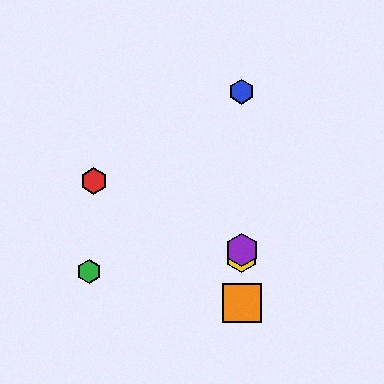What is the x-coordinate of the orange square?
The orange square is at x≈242.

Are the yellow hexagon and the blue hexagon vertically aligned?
Yes, both are at x≈242.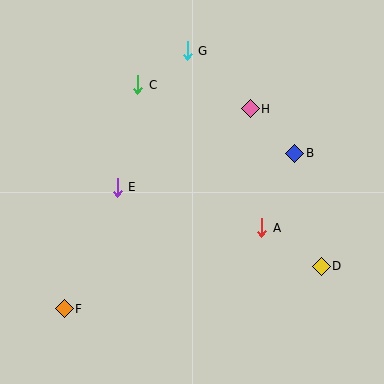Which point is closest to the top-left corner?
Point C is closest to the top-left corner.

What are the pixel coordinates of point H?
Point H is at (250, 109).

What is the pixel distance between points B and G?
The distance between B and G is 149 pixels.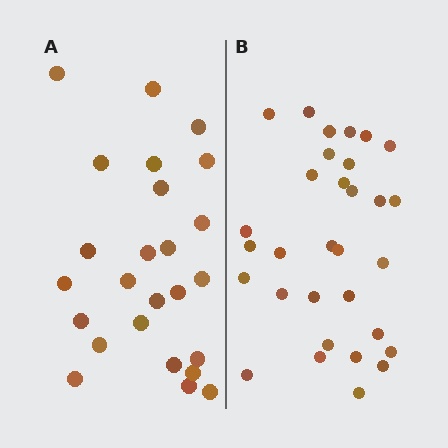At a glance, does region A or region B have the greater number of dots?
Region B (the right region) has more dots.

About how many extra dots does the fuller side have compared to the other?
Region B has about 6 more dots than region A.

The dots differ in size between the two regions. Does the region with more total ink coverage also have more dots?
No. Region A has more total ink coverage because its dots are larger, but region B actually contains more individual dots. Total area can be misleading — the number of items is what matters here.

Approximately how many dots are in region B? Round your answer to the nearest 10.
About 30 dots. (The exact count is 31, which rounds to 30.)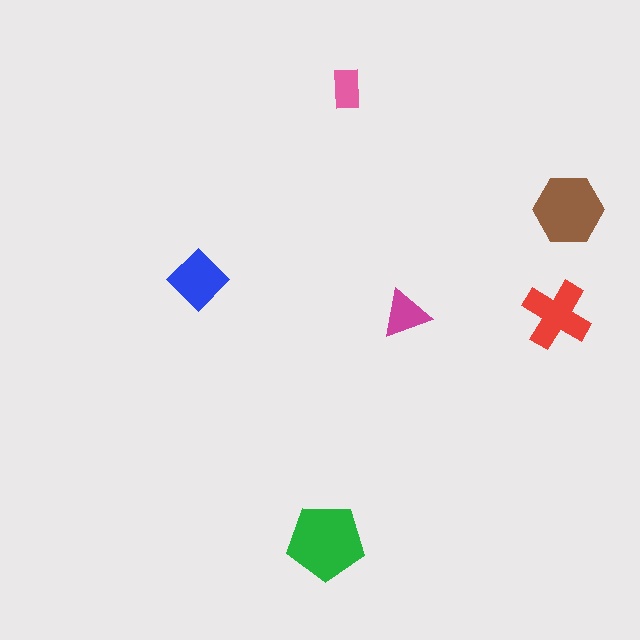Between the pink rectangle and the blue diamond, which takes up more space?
The blue diamond.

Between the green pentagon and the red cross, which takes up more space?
The green pentagon.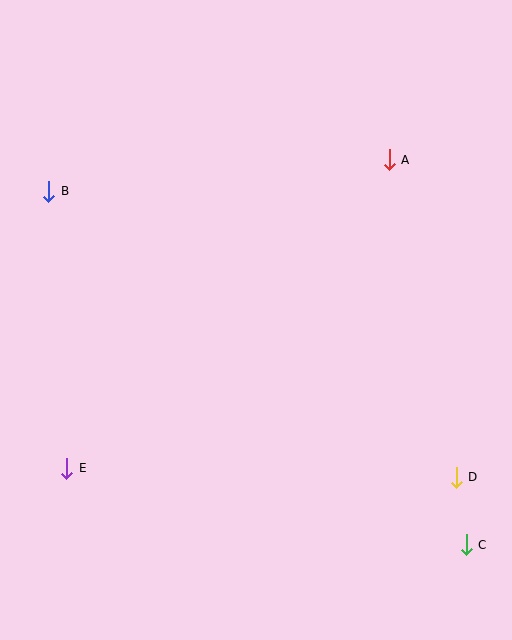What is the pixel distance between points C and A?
The distance between C and A is 392 pixels.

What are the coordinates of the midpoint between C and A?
The midpoint between C and A is at (428, 352).